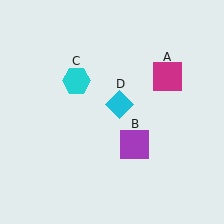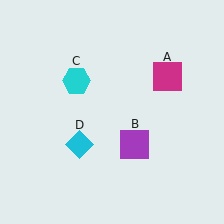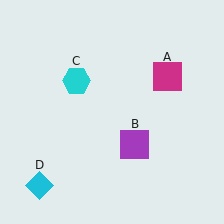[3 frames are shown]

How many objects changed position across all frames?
1 object changed position: cyan diamond (object D).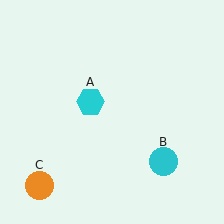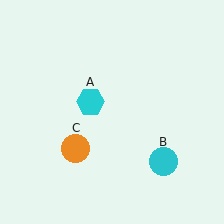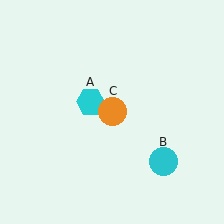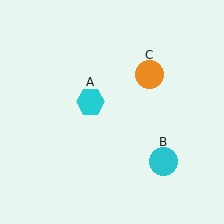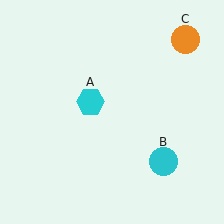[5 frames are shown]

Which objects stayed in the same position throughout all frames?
Cyan hexagon (object A) and cyan circle (object B) remained stationary.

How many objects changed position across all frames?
1 object changed position: orange circle (object C).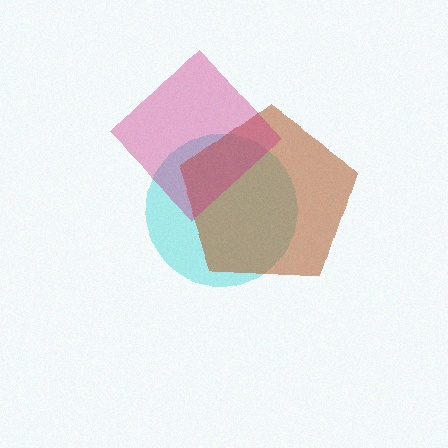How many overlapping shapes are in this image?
There are 3 overlapping shapes in the image.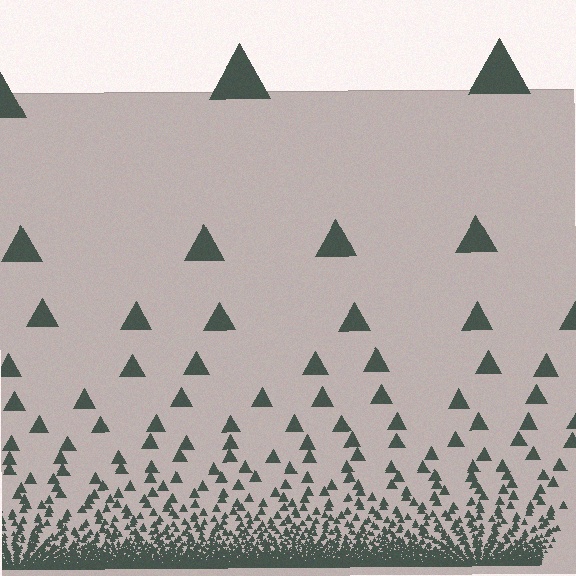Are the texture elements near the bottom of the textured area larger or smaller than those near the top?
Smaller. The gradient is inverted — elements near the bottom are smaller and denser.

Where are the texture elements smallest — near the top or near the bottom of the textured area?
Near the bottom.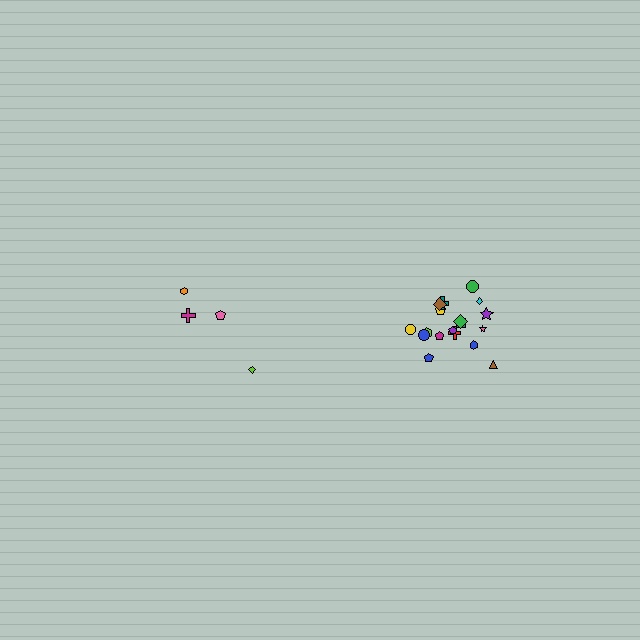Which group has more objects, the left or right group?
The right group.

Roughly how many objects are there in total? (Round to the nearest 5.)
Roughly 20 objects in total.